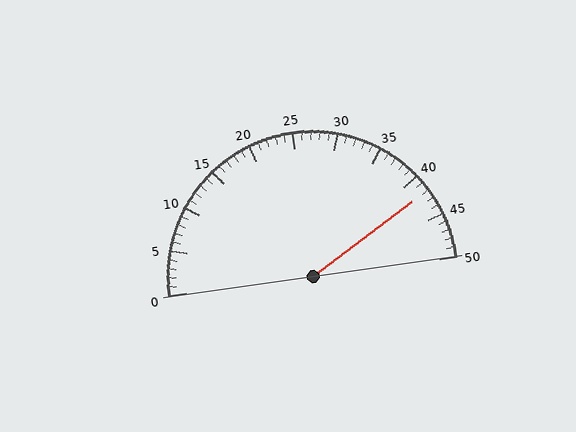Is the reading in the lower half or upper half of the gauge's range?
The reading is in the upper half of the range (0 to 50).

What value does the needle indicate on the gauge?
The needle indicates approximately 42.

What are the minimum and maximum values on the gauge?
The gauge ranges from 0 to 50.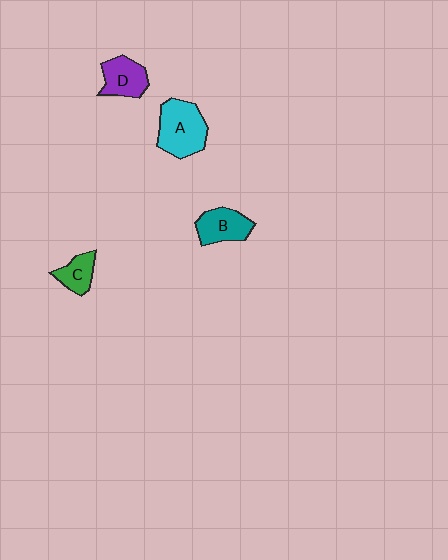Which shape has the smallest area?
Shape C (green).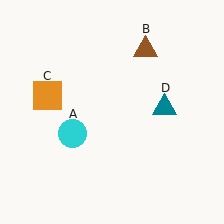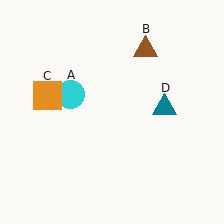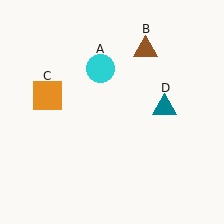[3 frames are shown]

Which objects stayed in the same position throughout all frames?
Brown triangle (object B) and orange square (object C) and teal triangle (object D) remained stationary.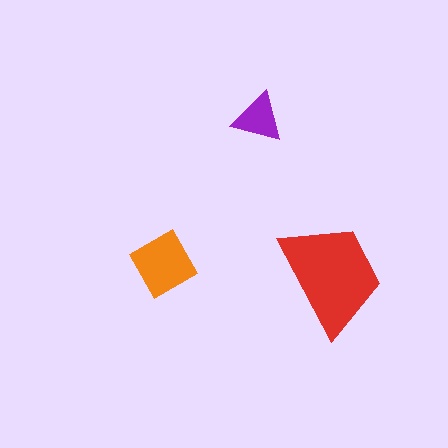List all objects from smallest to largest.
The purple triangle, the orange diamond, the red trapezoid.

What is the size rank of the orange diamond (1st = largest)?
2nd.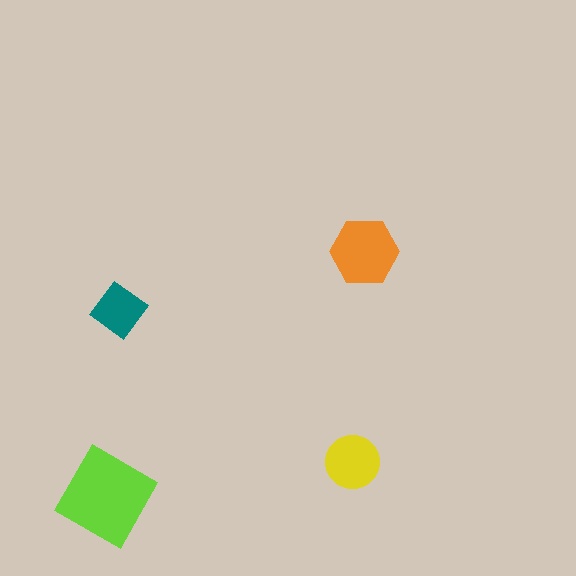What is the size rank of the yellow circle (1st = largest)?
3rd.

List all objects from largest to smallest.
The lime square, the orange hexagon, the yellow circle, the teal diamond.